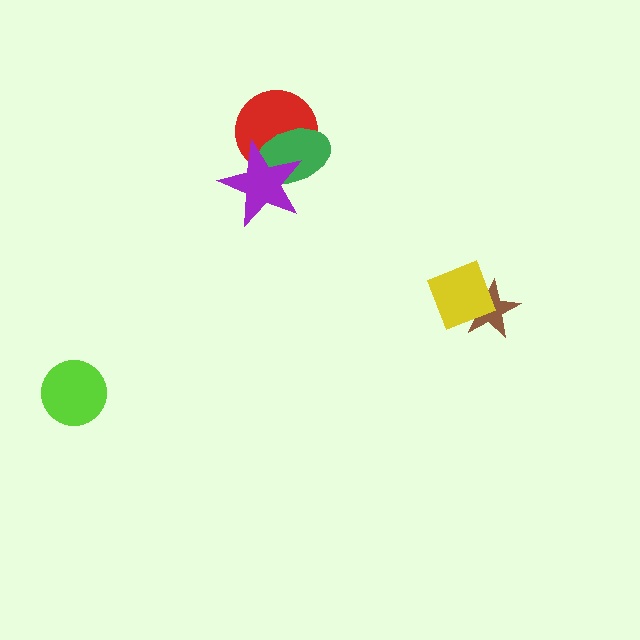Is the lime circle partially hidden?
No, no other shape covers it.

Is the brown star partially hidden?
Yes, it is partially covered by another shape.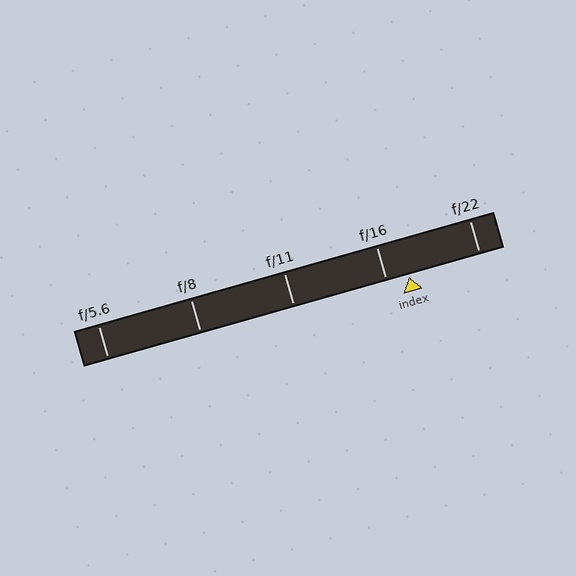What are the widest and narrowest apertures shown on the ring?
The widest aperture shown is f/5.6 and the narrowest is f/22.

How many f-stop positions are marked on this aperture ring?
There are 5 f-stop positions marked.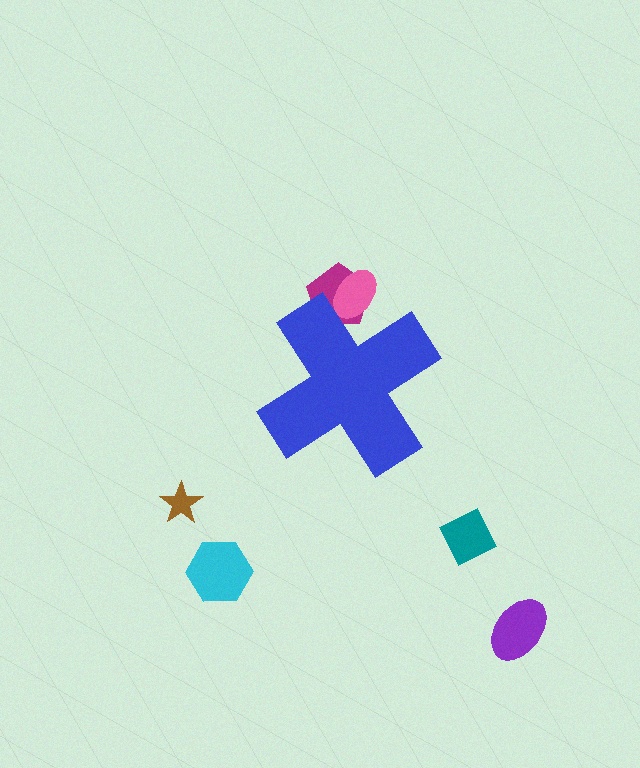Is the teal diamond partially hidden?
No, the teal diamond is fully visible.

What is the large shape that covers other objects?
A blue cross.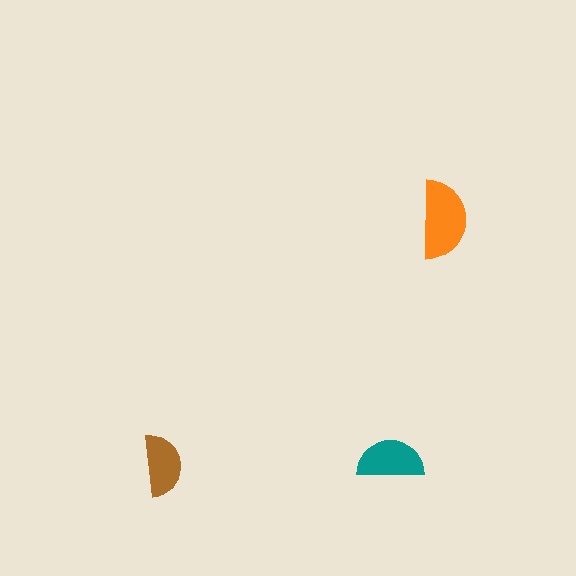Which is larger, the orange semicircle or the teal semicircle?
The orange one.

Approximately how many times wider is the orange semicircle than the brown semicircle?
About 1.5 times wider.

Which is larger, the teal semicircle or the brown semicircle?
The teal one.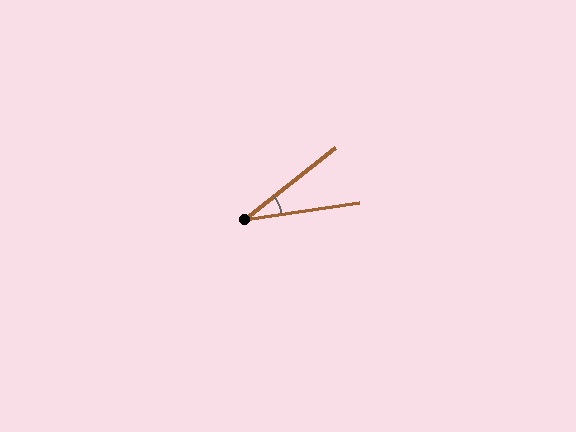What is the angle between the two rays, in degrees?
Approximately 30 degrees.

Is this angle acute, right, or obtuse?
It is acute.